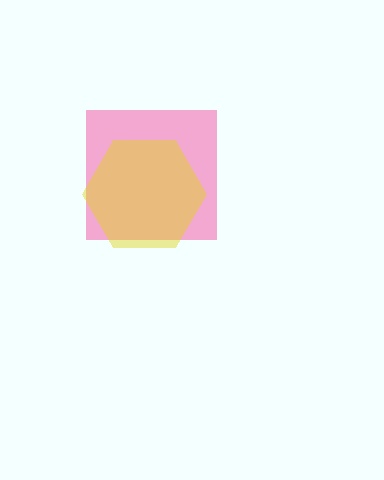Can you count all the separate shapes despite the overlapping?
Yes, there are 2 separate shapes.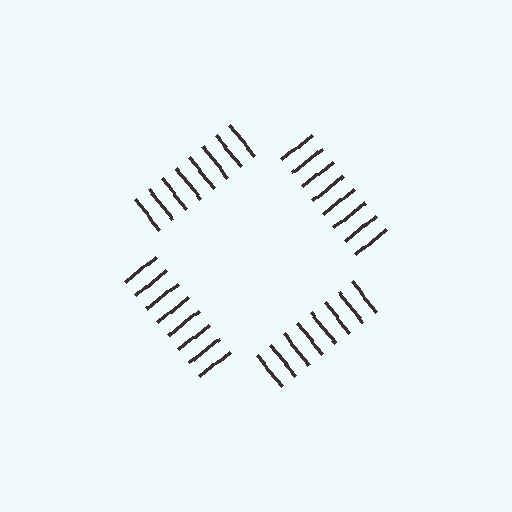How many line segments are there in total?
32 — 8 along each of the 4 edges.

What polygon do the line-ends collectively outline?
An illusory square — the line segments terminate on its edges but no continuous stroke is drawn.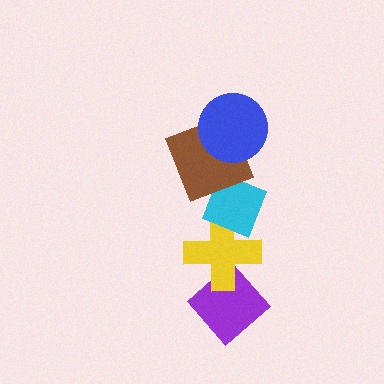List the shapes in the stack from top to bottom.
From top to bottom: the blue circle, the brown square, the cyan diamond, the yellow cross, the purple diamond.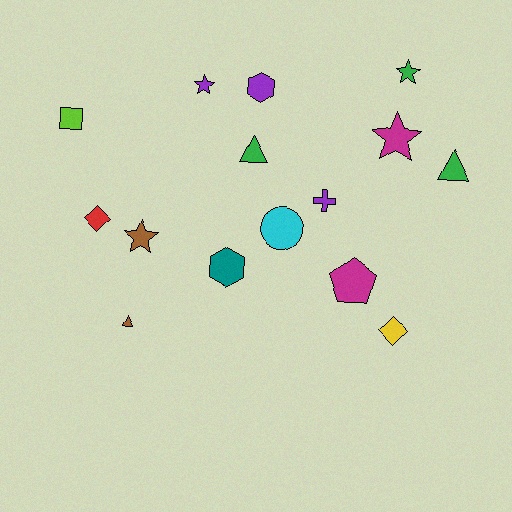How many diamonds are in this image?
There are 2 diamonds.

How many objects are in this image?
There are 15 objects.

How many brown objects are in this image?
There are 2 brown objects.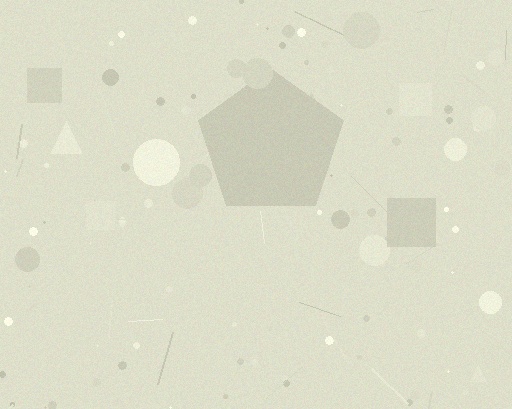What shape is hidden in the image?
A pentagon is hidden in the image.